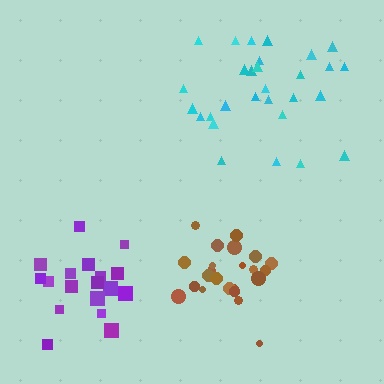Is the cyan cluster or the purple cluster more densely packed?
Cyan.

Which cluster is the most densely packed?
Brown.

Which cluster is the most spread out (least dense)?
Purple.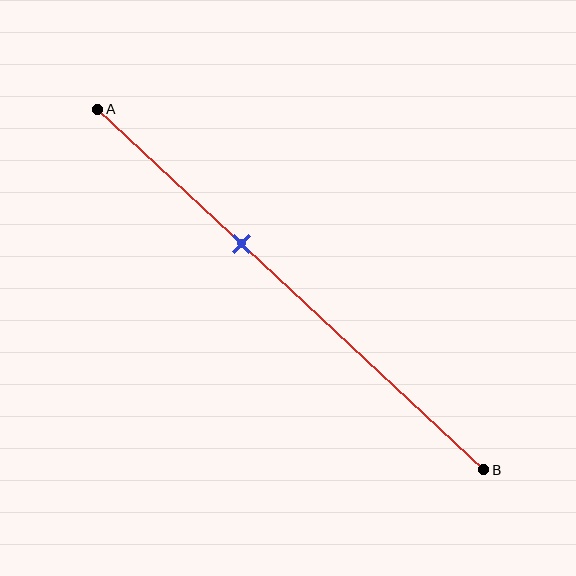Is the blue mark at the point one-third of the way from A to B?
No, the mark is at about 35% from A, not at the 33% one-third point.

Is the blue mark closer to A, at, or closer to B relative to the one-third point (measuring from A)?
The blue mark is closer to point B than the one-third point of segment AB.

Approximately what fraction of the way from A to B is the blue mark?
The blue mark is approximately 35% of the way from A to B.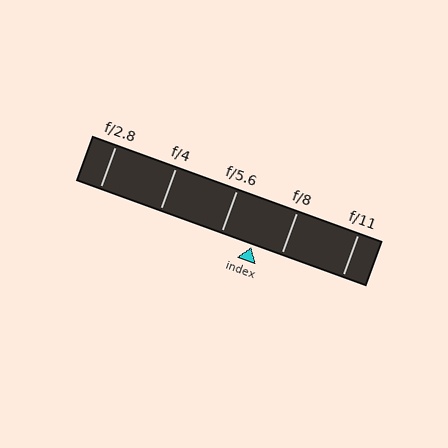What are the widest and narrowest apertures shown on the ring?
The widest aperture shown is f/2.8 and the narrowest is f/11.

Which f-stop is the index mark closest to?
The index mark is closest to f/8.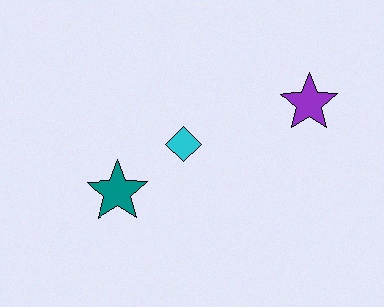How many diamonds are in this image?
There is 1 diamond.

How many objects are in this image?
There are 3 objects.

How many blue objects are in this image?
There are no blue objects.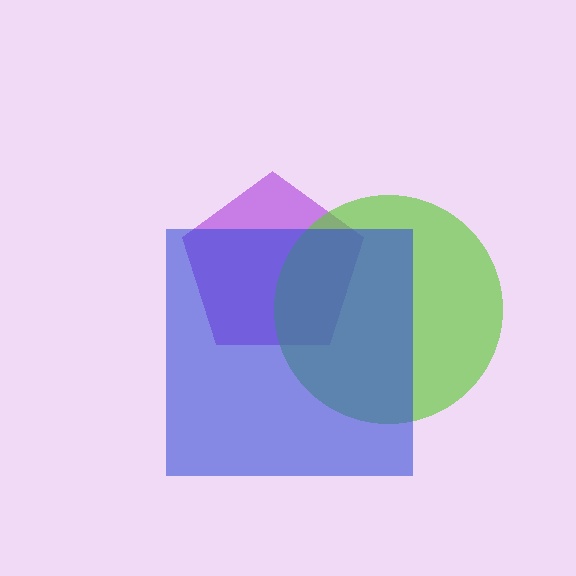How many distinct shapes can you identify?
There are 3 distinct shapes: a purple pentagon, a lime circle, a blue square.